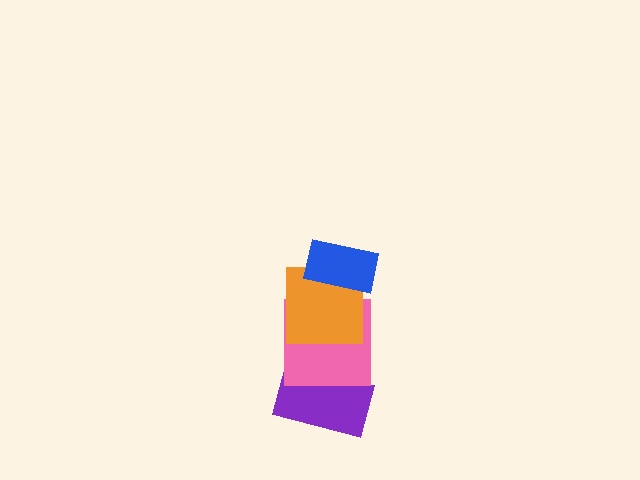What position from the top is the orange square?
The orange square is 2nd from the top.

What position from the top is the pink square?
The pink square is 3rd from the top.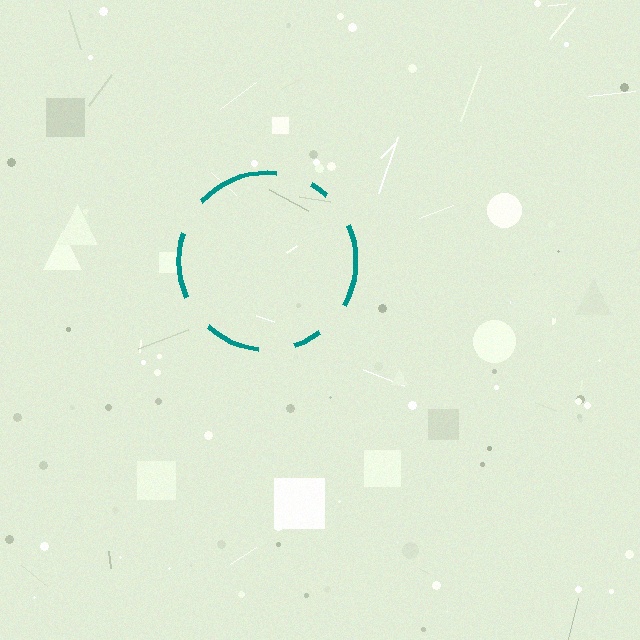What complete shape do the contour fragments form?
The contour fragments form a circle.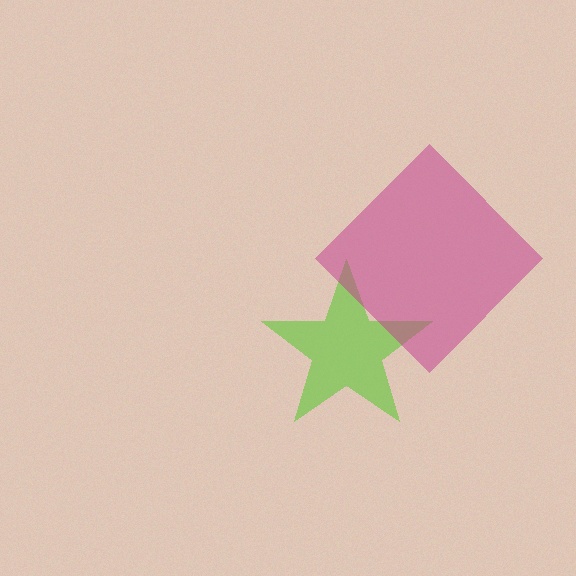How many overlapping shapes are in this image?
There are 2 overlapping shapes in the image.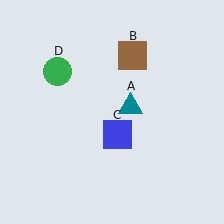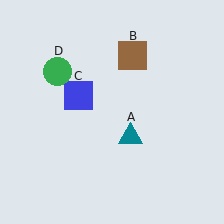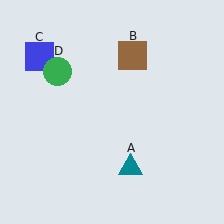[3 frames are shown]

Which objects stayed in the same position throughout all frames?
Brown square (object B) and green circle (object D) remained stationary.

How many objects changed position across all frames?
2 objects changed position: teal triangle (object A), blue square (object C).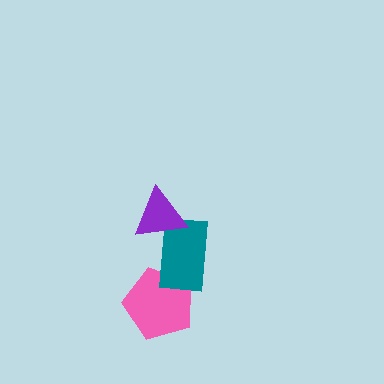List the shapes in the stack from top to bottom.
From top to bottom: the purple triangle, the teal rectangle, the pink pentagon.